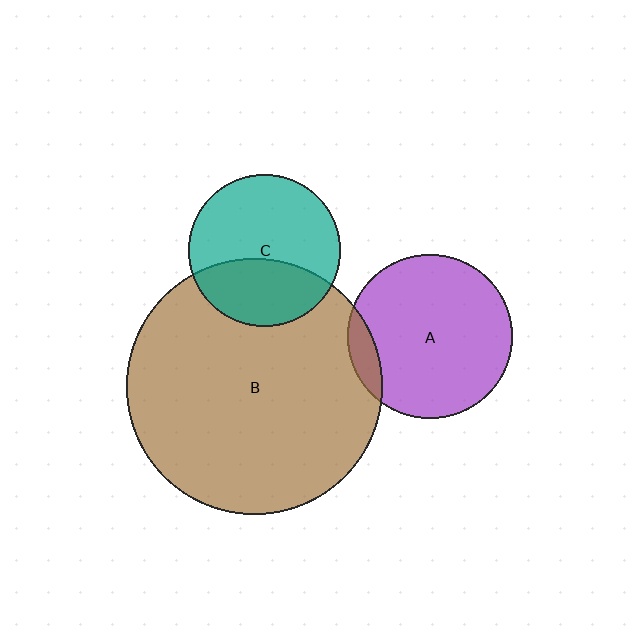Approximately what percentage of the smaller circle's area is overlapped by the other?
Approximately 10%.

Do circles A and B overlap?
Yes.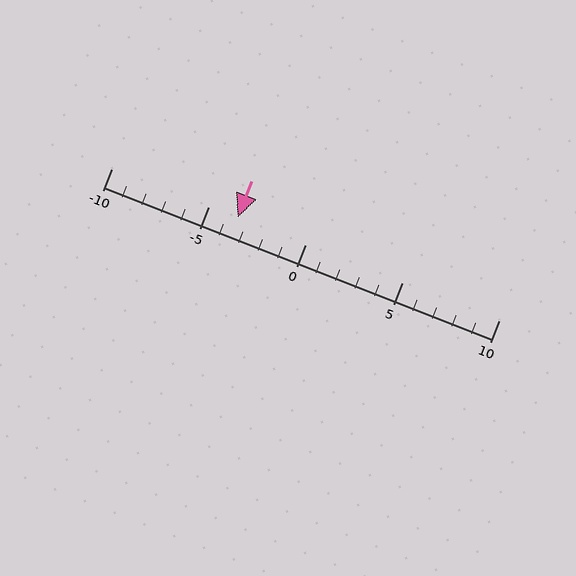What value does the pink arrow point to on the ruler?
The pink arrow points to approximately -4.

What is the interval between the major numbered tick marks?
The major tick marks are spaced 5 units apart.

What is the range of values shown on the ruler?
The ruler shows values from -10 to 10.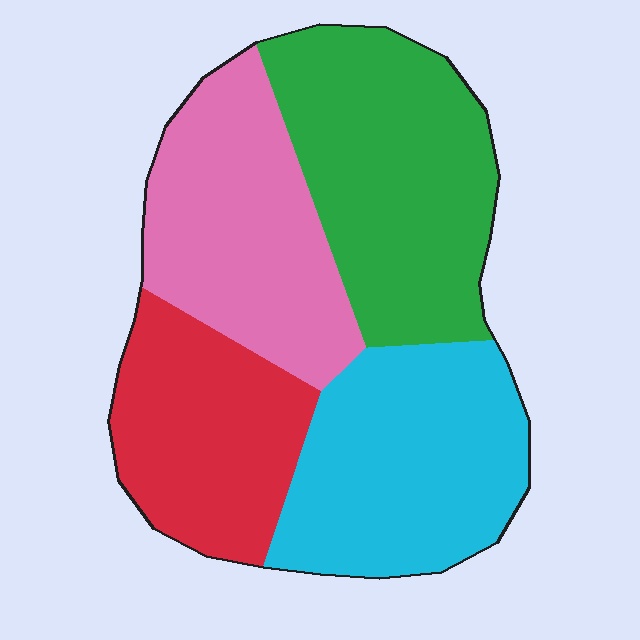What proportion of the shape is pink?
Pink takes up about one quarter (1/4) of the shape.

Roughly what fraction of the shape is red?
Red covers about 20% of the shape.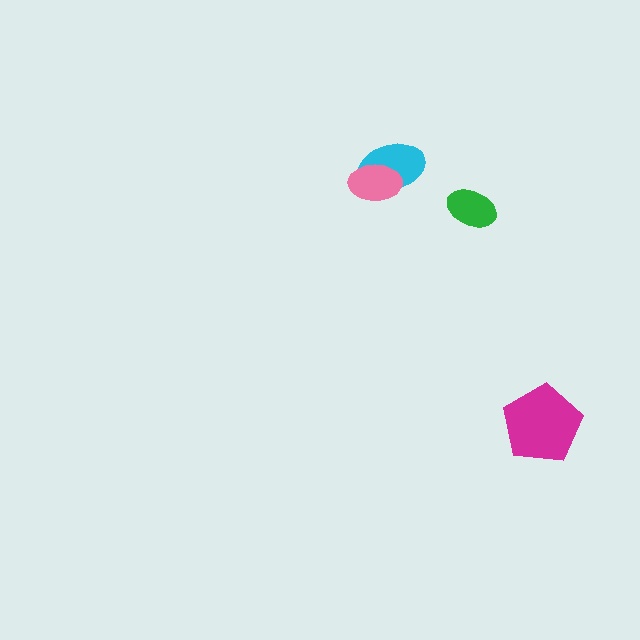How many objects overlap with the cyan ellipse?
1 object overlaps with the cyan ellipse.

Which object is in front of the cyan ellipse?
The pink ellipse is in front of the cyan ellipse.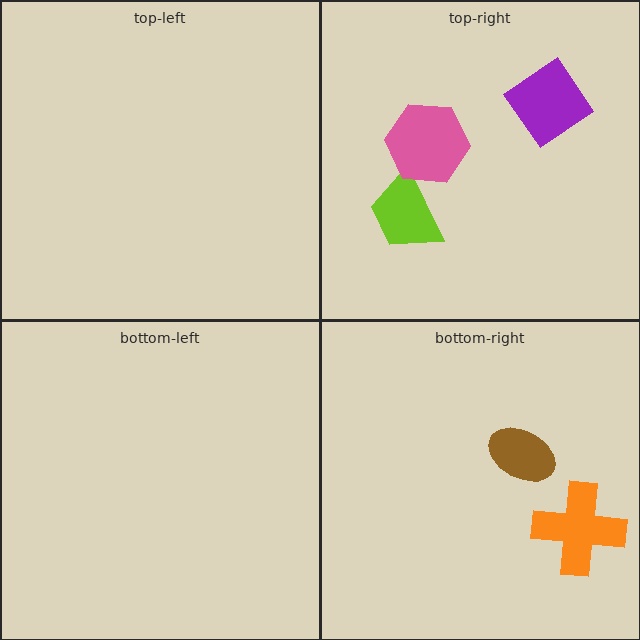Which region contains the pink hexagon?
The top-right region.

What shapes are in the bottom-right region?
The brown ellipse, the orange cross.